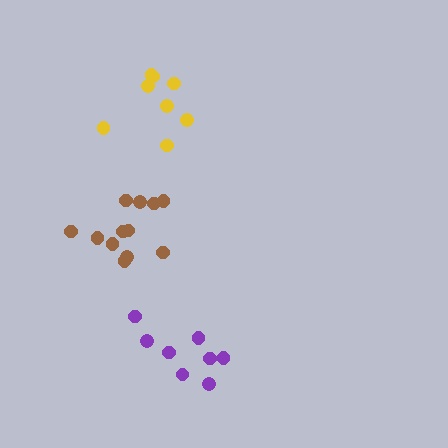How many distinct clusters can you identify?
There are 3 distinct clusters.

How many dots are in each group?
Group 1: 8 dots, Group 2: 12 dots, Group 3: 8 dots (28 total).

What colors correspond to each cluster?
The clusters are colored: yellow, brown, purple.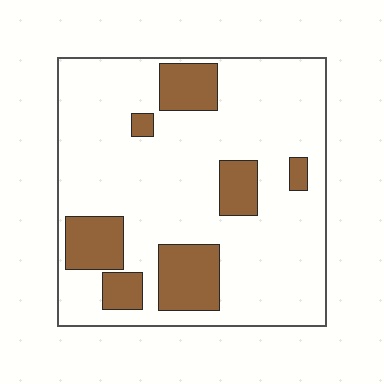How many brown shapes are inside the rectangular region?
7.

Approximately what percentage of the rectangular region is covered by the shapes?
Approximately 20%.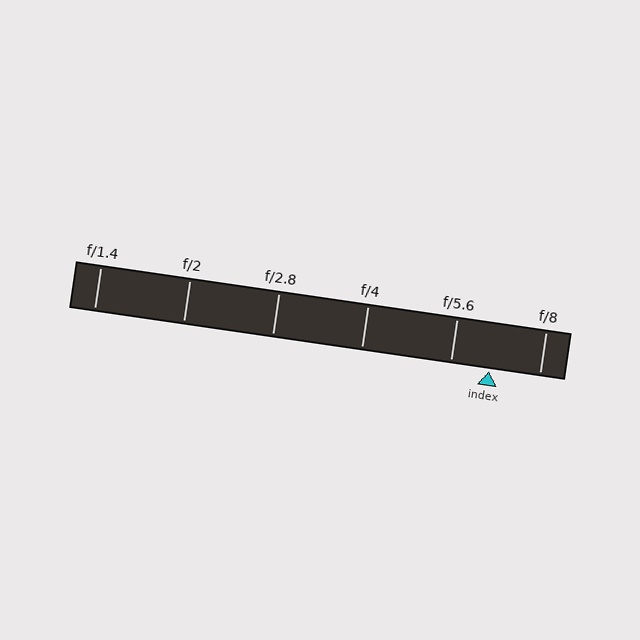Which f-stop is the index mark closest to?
The index mark is closest to f/5.6.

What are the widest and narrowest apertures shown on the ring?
The widest aperture shown is f/1.4 and the narrowest is f/8.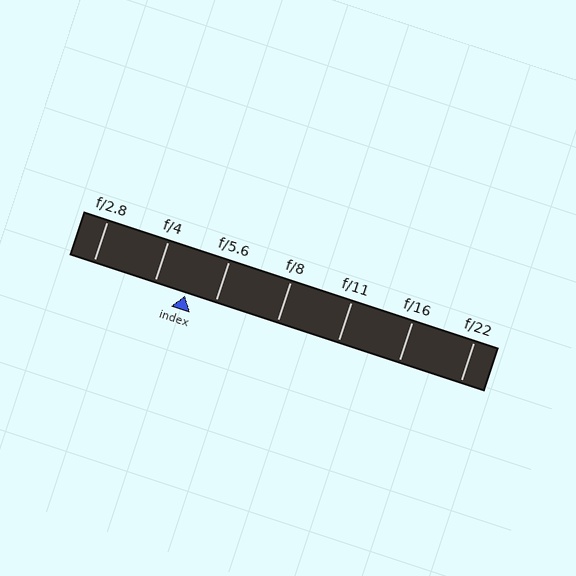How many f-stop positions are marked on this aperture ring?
There are 7 f-stop positions marked.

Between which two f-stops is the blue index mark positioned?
The index mark is between f/4 and f/5.6.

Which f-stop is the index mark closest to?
The index mark is closest to f/5.6.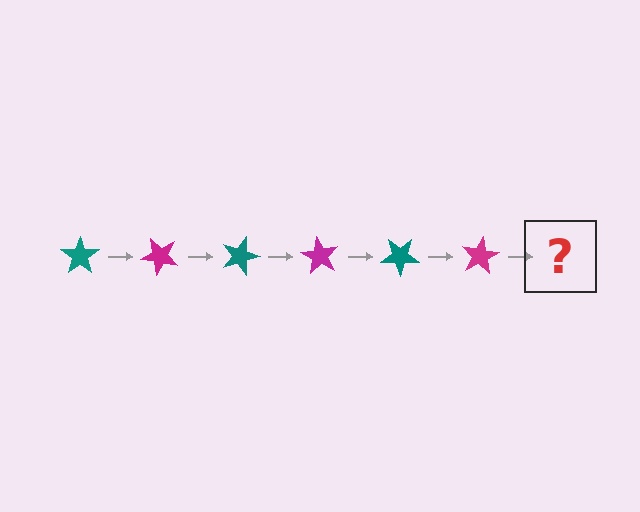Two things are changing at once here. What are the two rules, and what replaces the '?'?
The two rules are that it rotates 45 degrees each step and the color cycles through teal and magenta. The '?' should be a teal star, rotated 270 degrees from the start.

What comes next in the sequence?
The next element should be a teal star, rotated 270 degrees from the start.